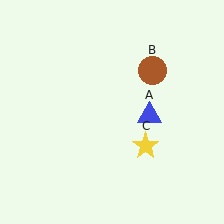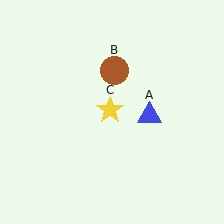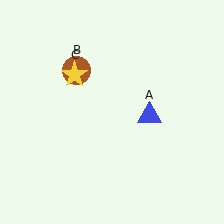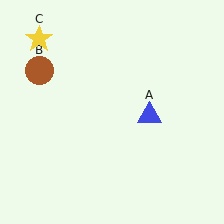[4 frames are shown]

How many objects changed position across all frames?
2 objects changed position: brown circle (object B), yellow star (object C).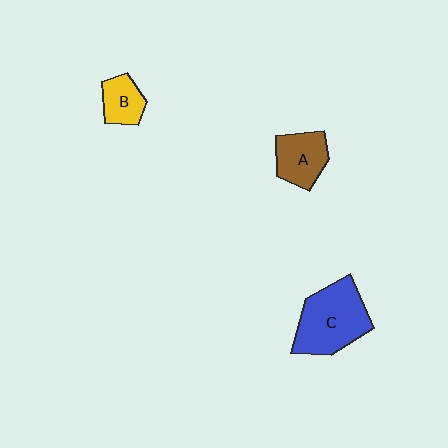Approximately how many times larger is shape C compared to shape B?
Approximately 2.3 times.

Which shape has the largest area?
Shape C (blue).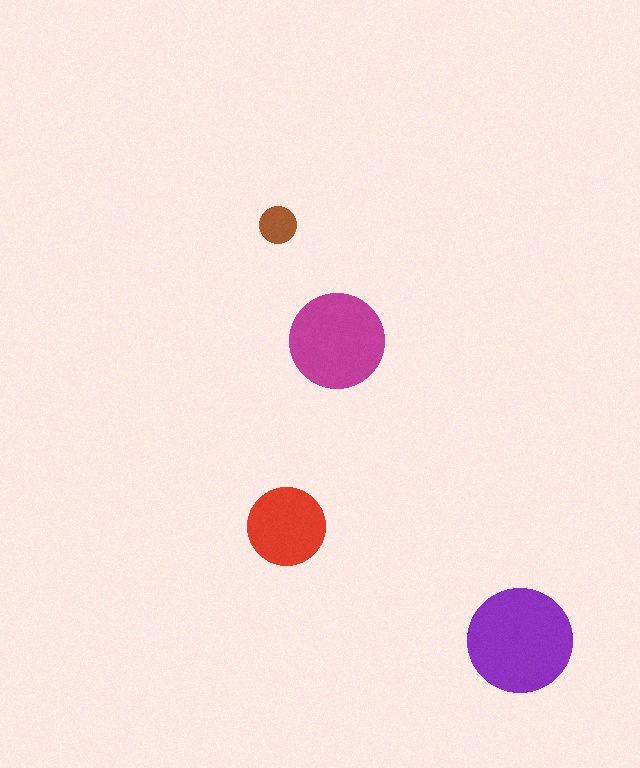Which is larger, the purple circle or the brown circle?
The purple one.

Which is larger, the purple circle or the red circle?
The purple one.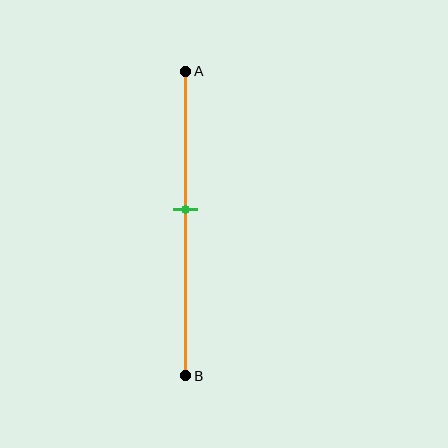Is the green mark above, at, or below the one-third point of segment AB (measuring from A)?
The green mark is below the one-third point of segment AB.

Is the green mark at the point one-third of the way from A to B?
No, the mark is at about 45% from A, not at the 33% one-third point.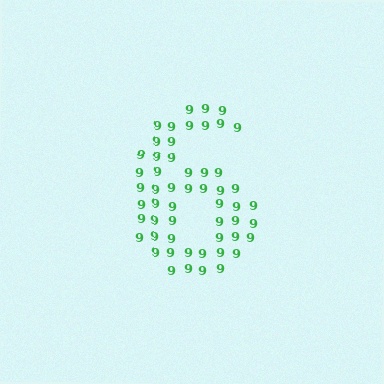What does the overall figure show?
The overall figure shows the digit 6.